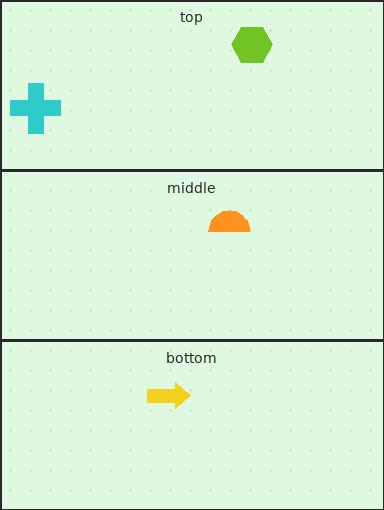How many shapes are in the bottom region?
1.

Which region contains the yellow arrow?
The bottom region.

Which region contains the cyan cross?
The top region.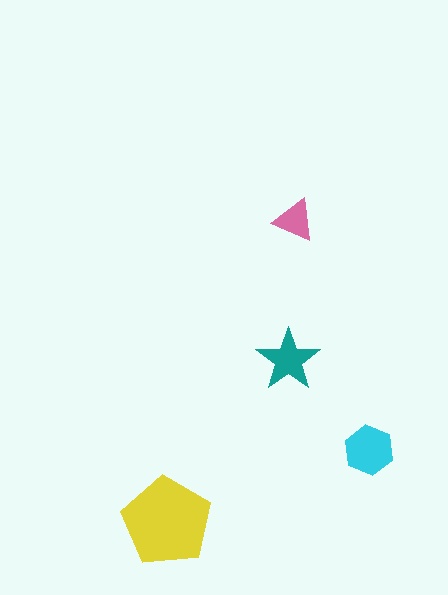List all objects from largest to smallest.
The yellow pentagon, the cyan hexagon, the teal star, the pink triangle.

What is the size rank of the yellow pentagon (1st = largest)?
1st.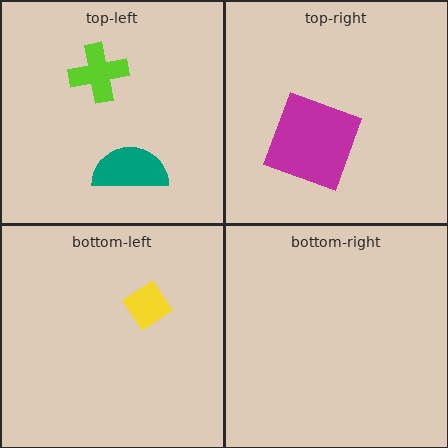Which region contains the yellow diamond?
The bottom-left region.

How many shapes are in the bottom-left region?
1.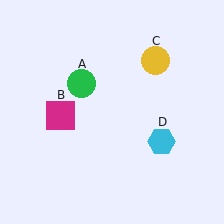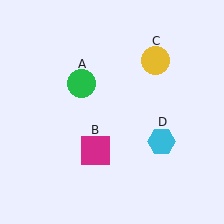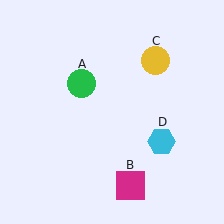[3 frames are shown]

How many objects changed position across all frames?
1 object changed position: magenta square (object B).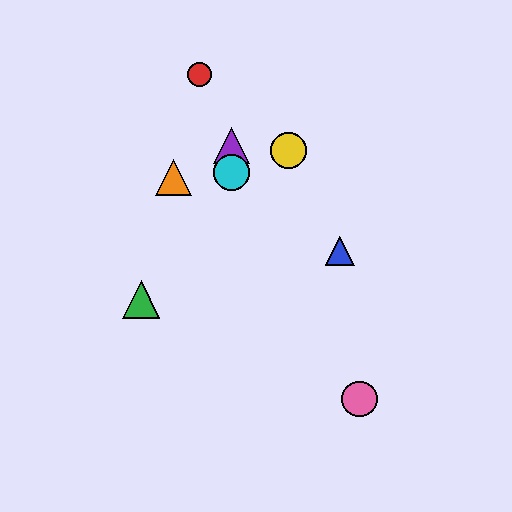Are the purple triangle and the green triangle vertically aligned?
No, the purple triangle is at x≈232 and the green triangle is at x≈141.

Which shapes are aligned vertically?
The purple triangle, the cyan circle are aligned vertically.